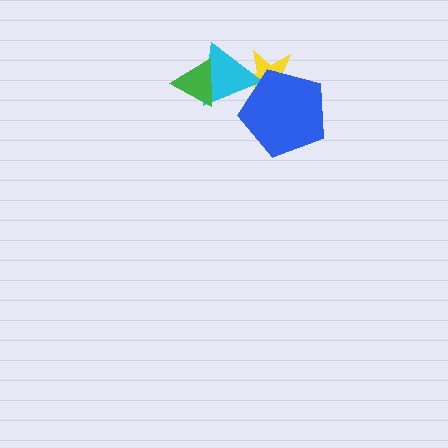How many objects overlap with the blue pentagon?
2 objects overlap with the blue pentagon.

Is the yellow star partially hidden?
Yes, it is partially covered by another shape.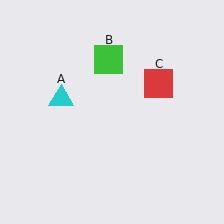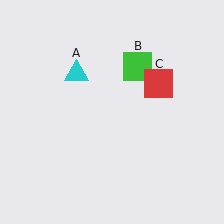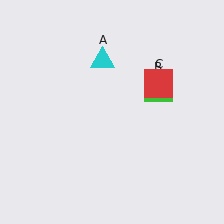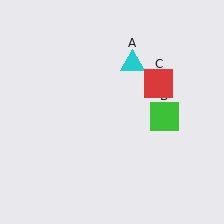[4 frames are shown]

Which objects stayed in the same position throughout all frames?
Red square (object C) remained stationary.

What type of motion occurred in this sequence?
The cyan triangle (object A), green square (object B) rotated clockwise around the center of the scene.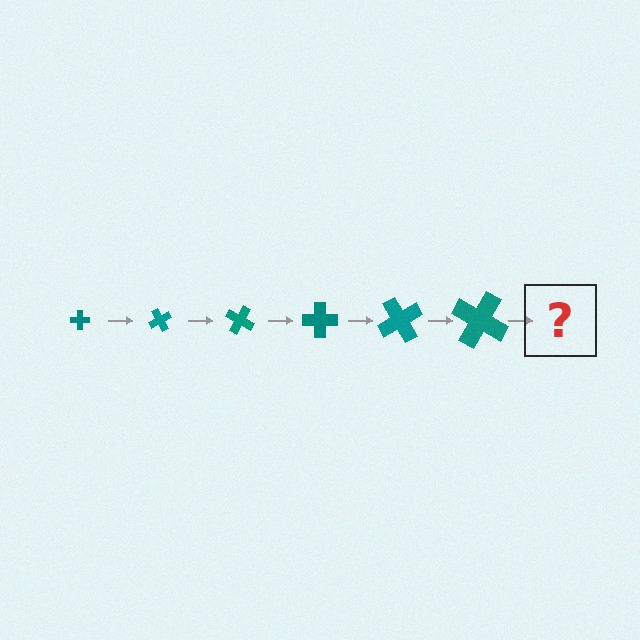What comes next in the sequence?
The next element should be a cross, larger than the previous one and rotated 360 degrees from the start.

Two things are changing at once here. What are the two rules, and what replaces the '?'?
The two rules are that the cross grows larger each step and it rotates 60 degrees each step. The '?' should be a cross, larger than the previous one and rotated 360 degrees from the start.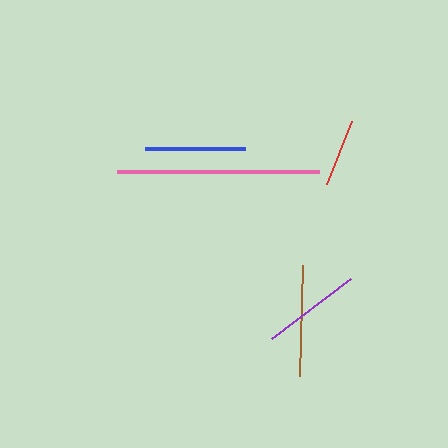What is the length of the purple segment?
The purple segment is approximately 99 pixels long.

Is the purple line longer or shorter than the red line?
The purple line is longer than the red line.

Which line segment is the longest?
The pink line is the longest at approximately 202 pixels.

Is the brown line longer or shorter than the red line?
The brown line is longer than the red line.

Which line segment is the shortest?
The red line is the shortest at approximately 68 pixels.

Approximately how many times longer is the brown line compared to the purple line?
The brown line is approximately 1.1 times the length of the purple line.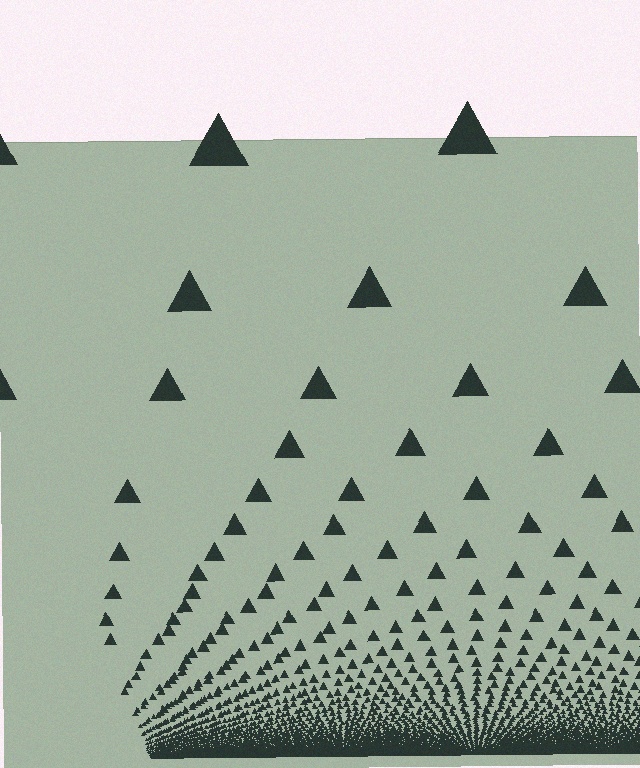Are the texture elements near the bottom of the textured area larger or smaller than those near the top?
Smaller. The gradient is inverted — elements near the bottom are smaller and denser.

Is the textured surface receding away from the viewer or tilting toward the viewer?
The surface appears to tilt toward the viewer. Texture elements get larger and sparser toward the top.